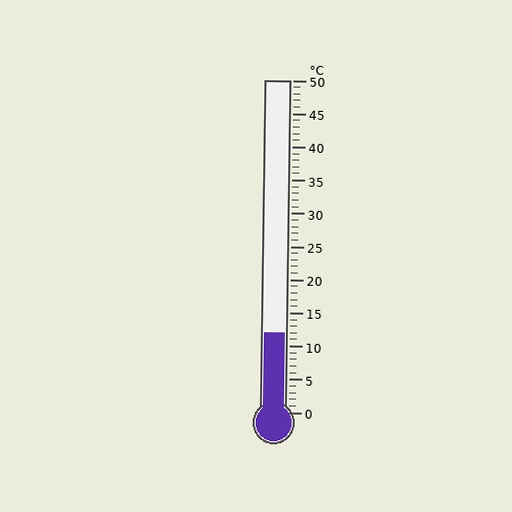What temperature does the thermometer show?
The thermometer shows approximately 12°C.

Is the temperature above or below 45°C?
The temperature is below 45°C.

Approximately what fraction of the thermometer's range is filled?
The thermometer is filled to approximately 25% of its range.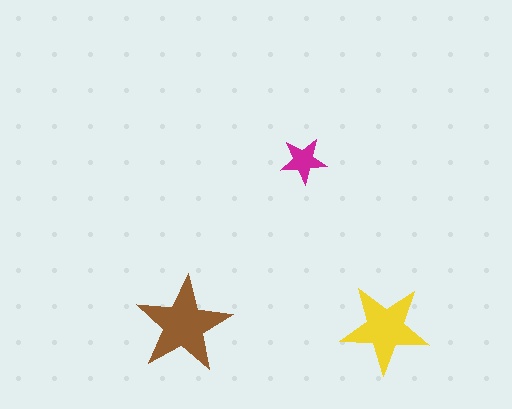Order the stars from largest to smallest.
the brown one, the yellow one, the magenta one.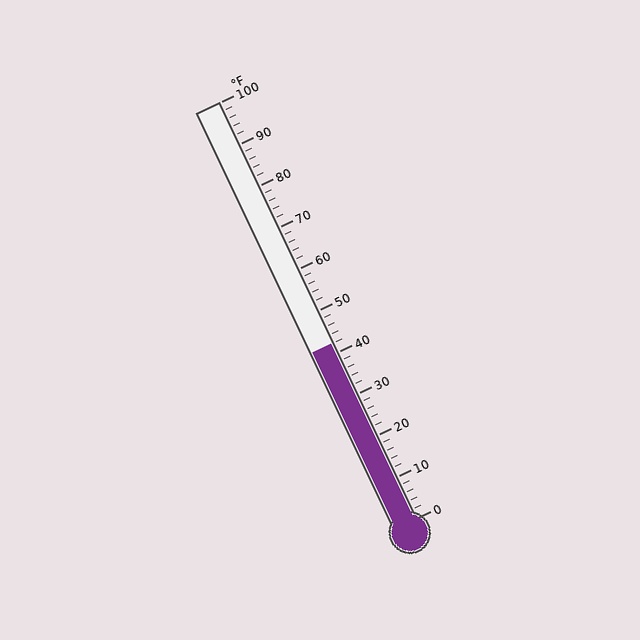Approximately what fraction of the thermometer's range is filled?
The thermometer is filled to approximately 40% of its range.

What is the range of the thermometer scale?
The thermometer scale ranges from 0°F to 100°F.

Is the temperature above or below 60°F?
The temperature is below 60°F.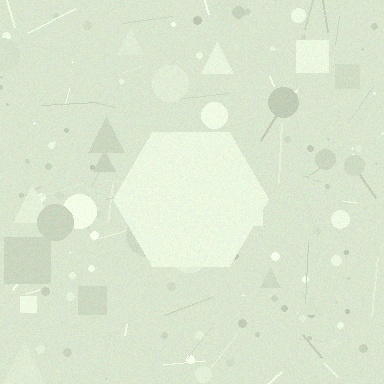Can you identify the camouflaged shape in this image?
The camouflaged shape is a hexagon.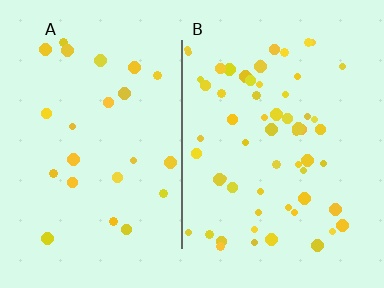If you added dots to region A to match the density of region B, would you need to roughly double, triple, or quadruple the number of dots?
Approximately double.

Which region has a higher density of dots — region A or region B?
B (the right).